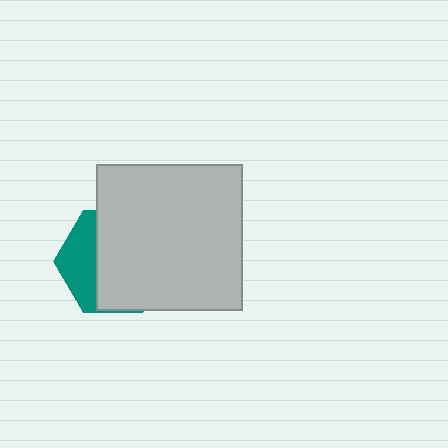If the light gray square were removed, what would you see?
You would see the complete teal hexagon.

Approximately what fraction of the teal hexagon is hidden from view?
Roughly 68% of the teal hexagon is hidden behind the light gray square.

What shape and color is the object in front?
The object in front is a light gray square.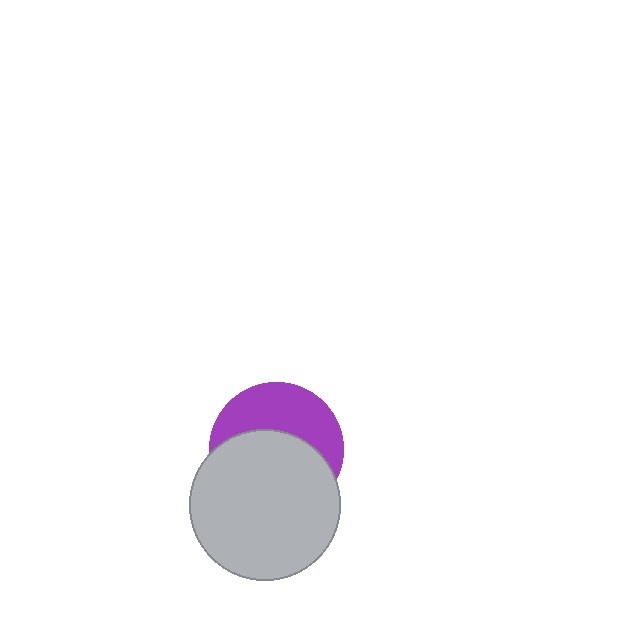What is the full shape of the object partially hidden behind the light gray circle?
The partially hidden object is a purple circle.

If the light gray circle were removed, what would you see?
You would see the complete purple circle.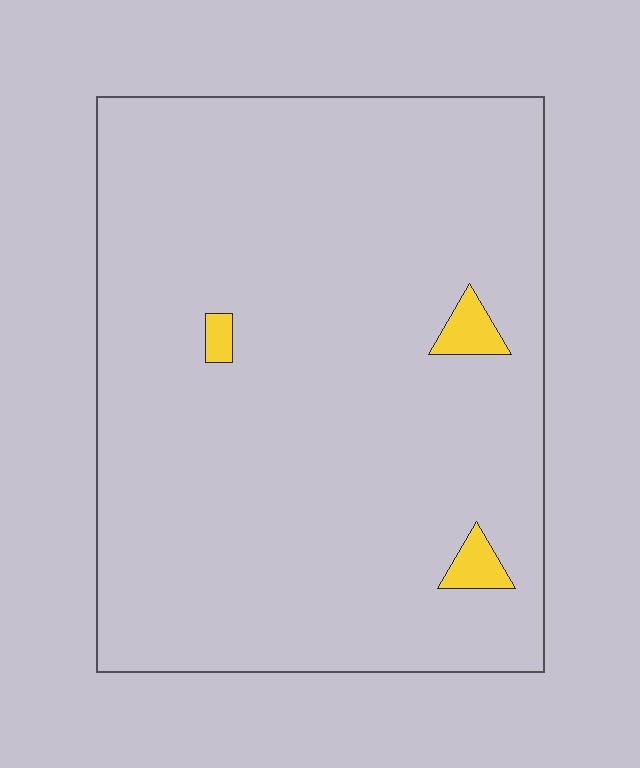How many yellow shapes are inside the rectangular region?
3.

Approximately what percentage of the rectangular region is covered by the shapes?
Approximately 5%.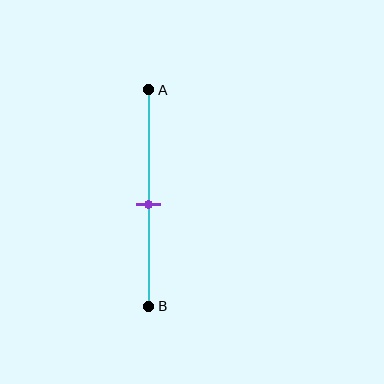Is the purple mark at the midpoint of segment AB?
No, the mark is at about 55% from A, not at the 50% midpoint.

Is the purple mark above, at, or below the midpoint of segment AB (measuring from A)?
The purple mark is below the midpoint of segment AB.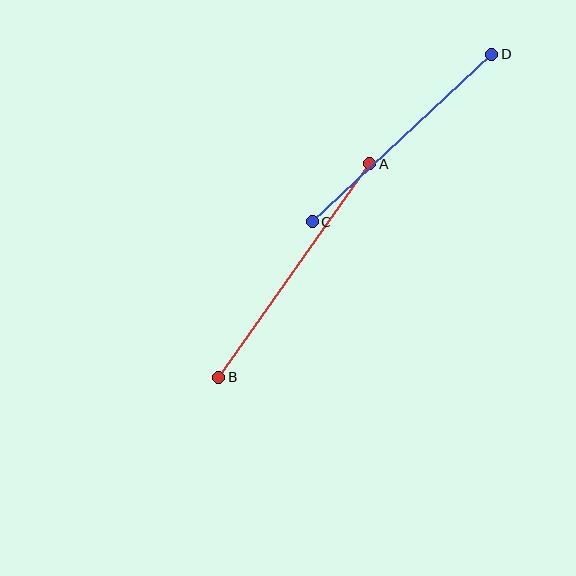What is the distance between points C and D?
The distance is approximately 245 pixels.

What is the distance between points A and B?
The distance is approximately 261 pixels.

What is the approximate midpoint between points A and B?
The midpoint is at approximately (294, 270) pixels.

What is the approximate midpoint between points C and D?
The midpoint is at approximately (402, 138) pixels.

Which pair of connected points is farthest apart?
Points A and B are farthest apart.